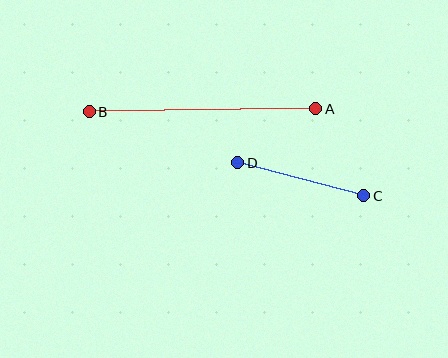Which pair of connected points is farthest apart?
Points A and B are farthest apart.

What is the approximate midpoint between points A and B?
The midpoint is at approximately (202, 110) pixels.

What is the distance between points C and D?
The distance is approximately 130 pixels.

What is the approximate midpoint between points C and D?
The midpoint is at approximately (301, 179) pixels.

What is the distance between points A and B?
The distance is approximately 227 pixels.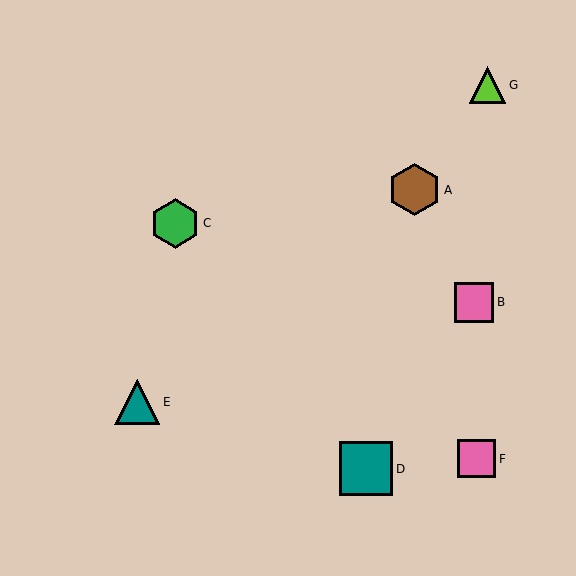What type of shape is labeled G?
Shape G is a lime triangle.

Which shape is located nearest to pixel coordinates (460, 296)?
The pink square (labeled B) at (474, 302) is nearest to that location.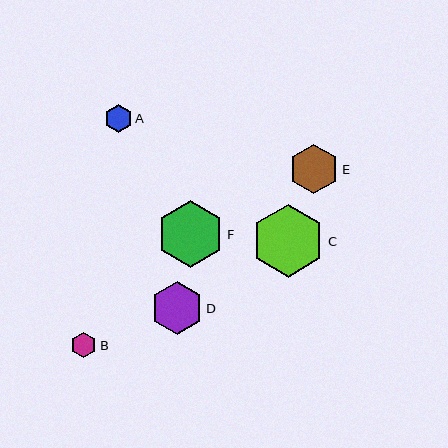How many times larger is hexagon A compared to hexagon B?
Hexagon A is approximately 1.1 times the size of hexagon B.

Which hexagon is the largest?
Hexagon C is the largest with a size of approximately 73 pixels.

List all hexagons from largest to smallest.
From largest to smallest: C, F, D, E, A, B.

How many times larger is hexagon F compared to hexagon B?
Hexagon F is approximately 2.6 times the size of hexagon B.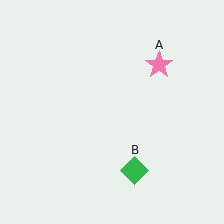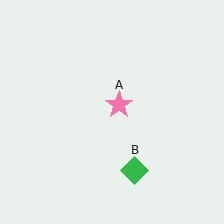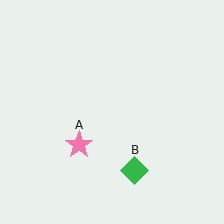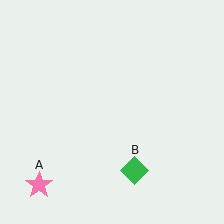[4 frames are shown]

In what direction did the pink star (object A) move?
The pink star (object A) moved down and to the left.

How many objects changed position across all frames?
1 object changed position: pink star (object A).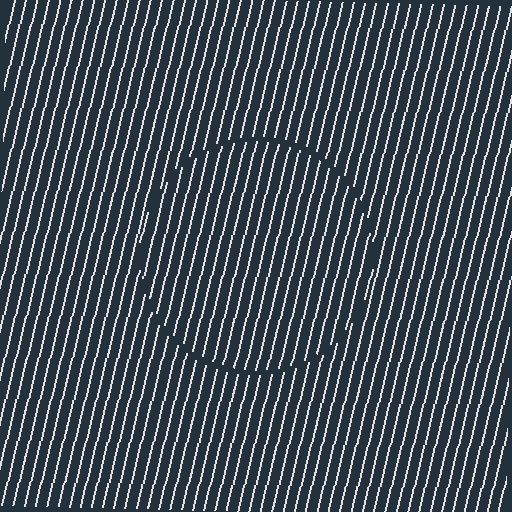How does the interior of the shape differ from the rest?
The interior of the shape contains the same grating, shifted by half a period — the contour is defined by the phase discontinuity where line-ends from the inner and outer gratings abut.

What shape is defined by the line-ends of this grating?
An illusory circle. The interior of the shape contains the same grating, shifted by half a period — the contour is defined by the phase discontinuity where line-ends from the inner and outer gratings abut.